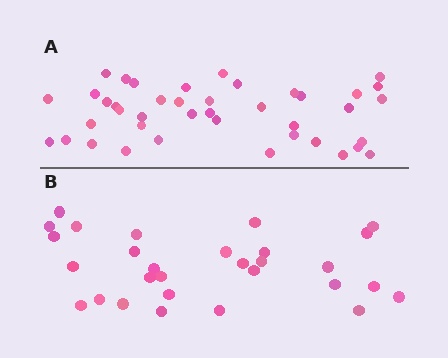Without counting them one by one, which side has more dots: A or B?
Region A (the top region) has more dots.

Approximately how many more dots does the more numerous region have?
Region A has roughly 12 or so more dots than region B.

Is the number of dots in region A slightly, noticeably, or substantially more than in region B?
Region A has noticeably more, but not dramatically so. The ratio is roughly 1.4 to 1.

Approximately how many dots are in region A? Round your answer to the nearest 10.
About 40 dots. (The exact count is 41, which rounds to 40.)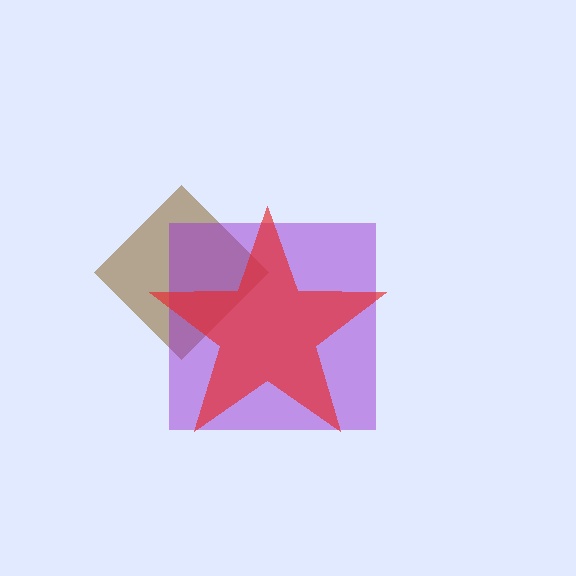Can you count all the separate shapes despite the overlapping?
Yes, there are 3 separate shapes.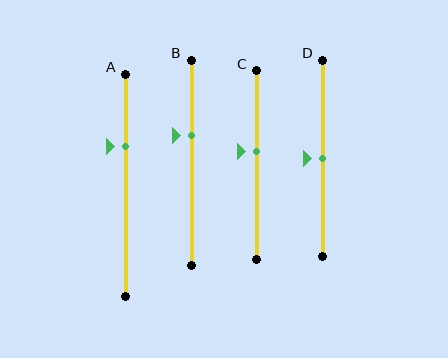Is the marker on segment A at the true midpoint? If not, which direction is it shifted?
No, the marker on segment A is shifted upward by about 18% of the segment length.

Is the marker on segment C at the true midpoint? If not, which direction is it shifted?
No, the marker on segment C is shifted upward by about 7% of the segment length.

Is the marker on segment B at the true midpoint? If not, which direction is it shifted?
No, the marker on segment B is shifted upward by about 13% of the segment length.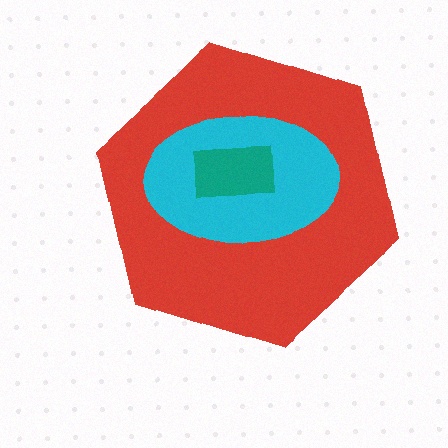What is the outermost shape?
The red hexagon.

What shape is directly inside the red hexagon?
The cyan ellipse.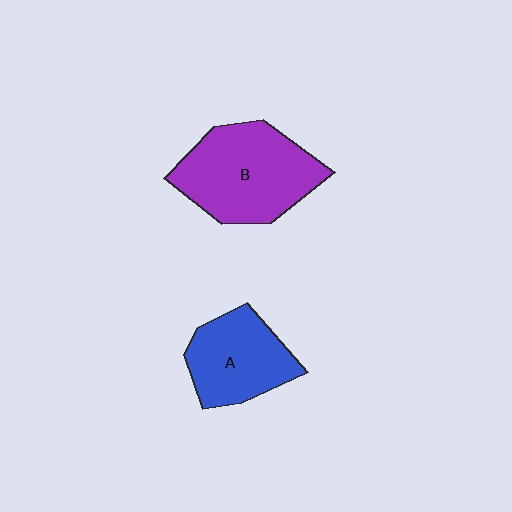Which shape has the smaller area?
Shape A (blue).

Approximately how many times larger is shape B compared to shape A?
Approximately 1.4 times.